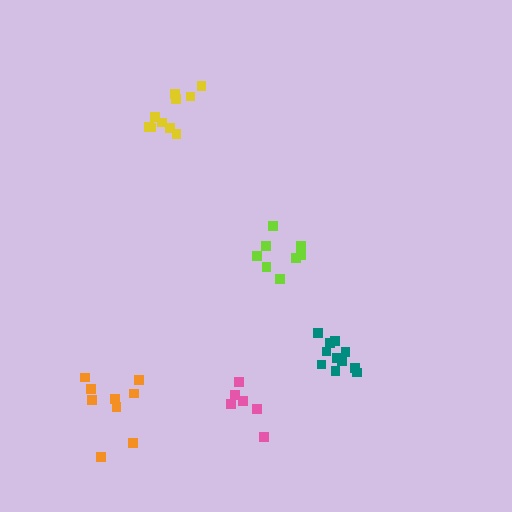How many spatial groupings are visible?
There are 5 spatial groupings.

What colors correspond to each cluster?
The clusters are colored: pink, teal, orange, lime, yellow.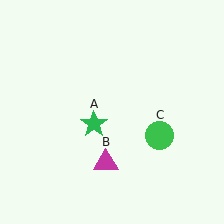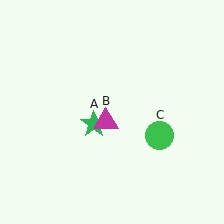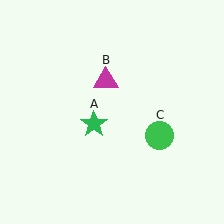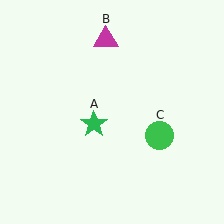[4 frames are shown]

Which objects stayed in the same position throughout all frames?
Green star (object A) and green circle (object C) remained stationary.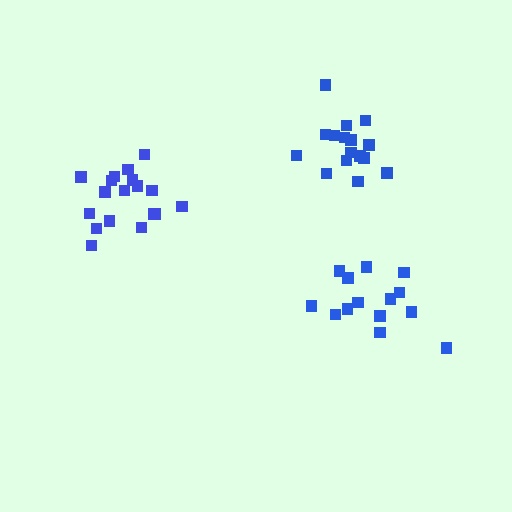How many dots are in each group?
Group 1: 16 dots, Group 2: 14 dots, Group 3: 18 dots (48 total).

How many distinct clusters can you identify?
There are 3 distinct clusters.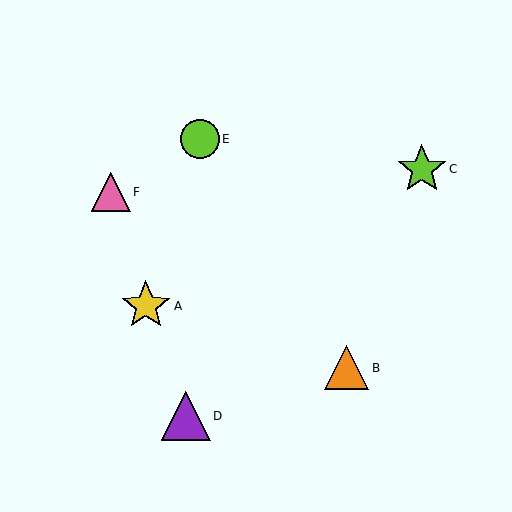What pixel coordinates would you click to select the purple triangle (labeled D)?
Click at (186, 416) to select the purple triangle D.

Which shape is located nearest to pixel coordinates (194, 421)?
The purple triangle (labeled D) at (186, 416) is nearest to that location.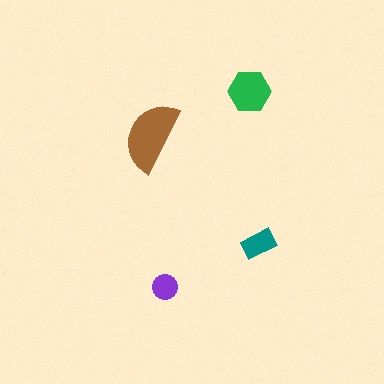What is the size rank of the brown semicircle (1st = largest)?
1st.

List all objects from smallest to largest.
The purple circle, the teal rectangle, the green hexagon, the brown semicircle.